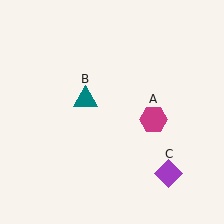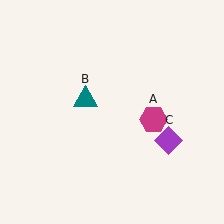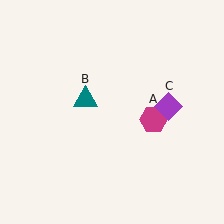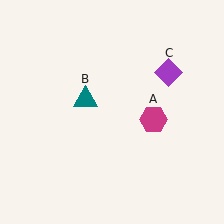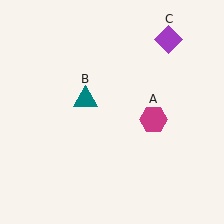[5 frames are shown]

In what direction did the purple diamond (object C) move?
The purple diamond (object C) moved up.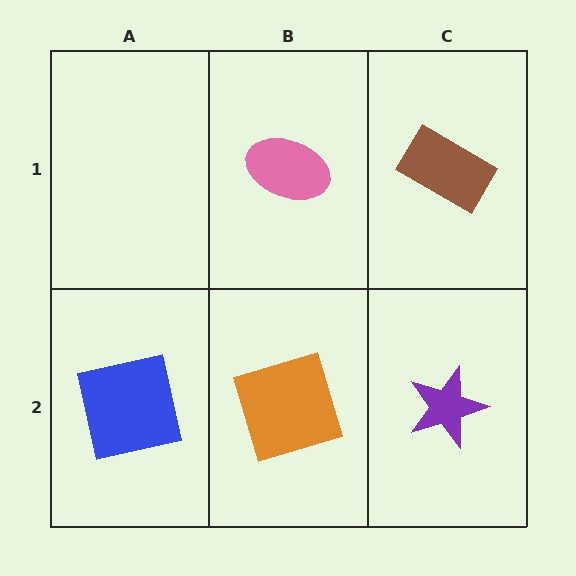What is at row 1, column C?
A brown rectangle.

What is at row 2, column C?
A purple star.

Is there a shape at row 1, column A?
No, that cell is empty.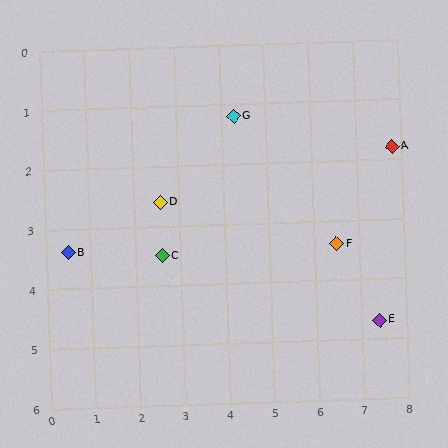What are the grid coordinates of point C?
Point C is at approximately (2.6, 3.5).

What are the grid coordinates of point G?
Point G is at approximately (4.3, 1.2).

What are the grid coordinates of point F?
Point F is at approximately (6.5, 3.4).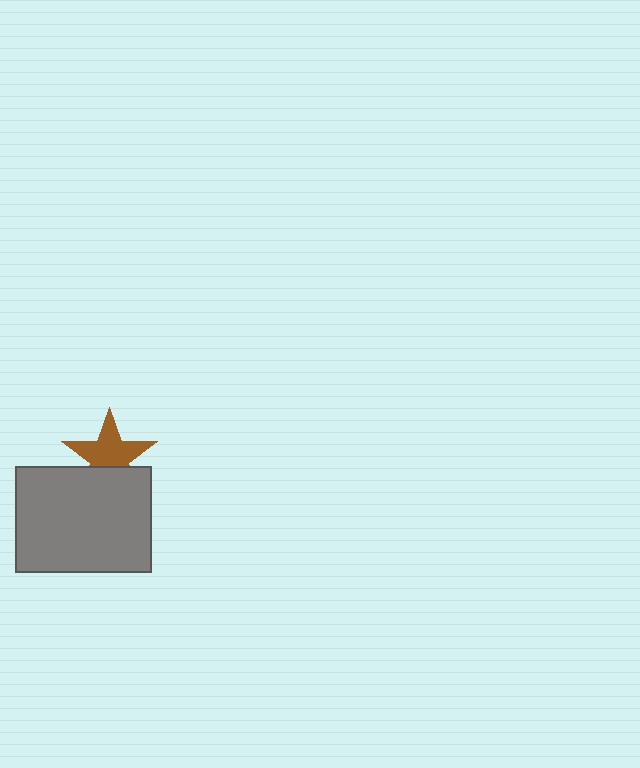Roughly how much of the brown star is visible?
Most of it is visible (roughly 65%).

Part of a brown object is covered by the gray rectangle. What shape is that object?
It is a star.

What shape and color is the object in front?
The object in front is a gray rectangle.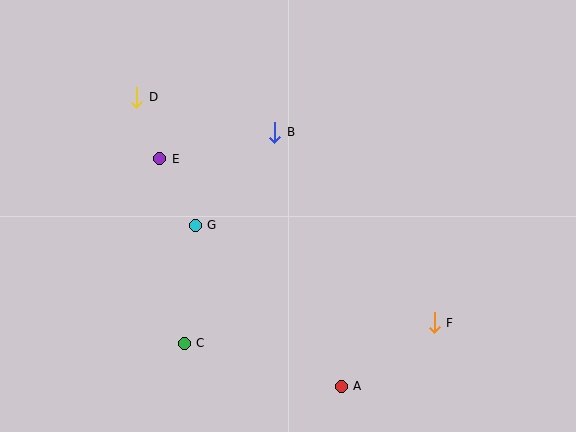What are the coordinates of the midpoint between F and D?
The midpoint between F and D is at (286, 210).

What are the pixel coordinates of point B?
Point B is at (275, 132).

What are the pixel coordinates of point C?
Point C is at (184, 343).